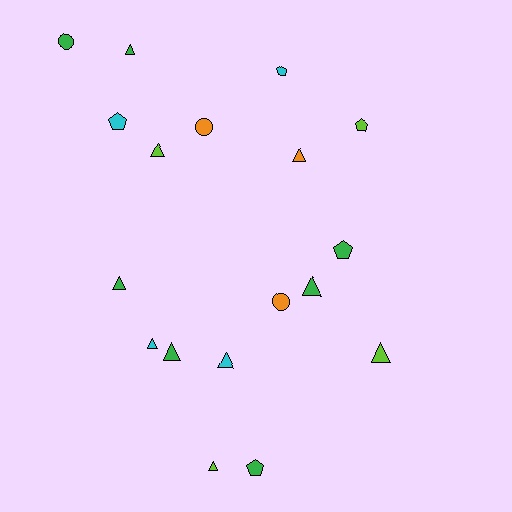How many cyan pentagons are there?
There are 2 cyan pentagons.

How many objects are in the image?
There are 18 objects.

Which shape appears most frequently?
Triangle, with 10 objects.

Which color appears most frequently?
Green, with 7 objects.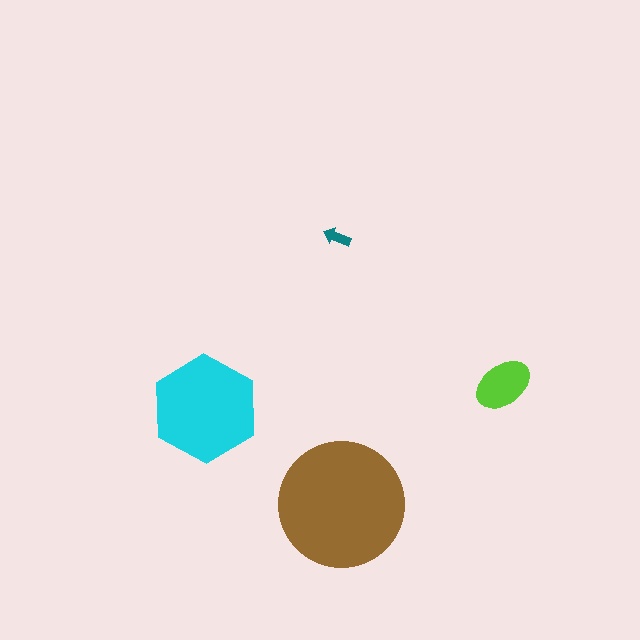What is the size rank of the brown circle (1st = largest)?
1st.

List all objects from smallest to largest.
The teal arrow, the lime ellipse, the cyan hexagon, the brown circle.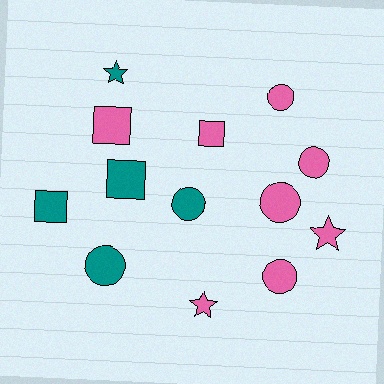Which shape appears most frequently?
Circle, with 6 objects.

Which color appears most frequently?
Pink, with 8 objects.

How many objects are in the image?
There are 13 objects.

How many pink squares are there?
There are 2 pink squares.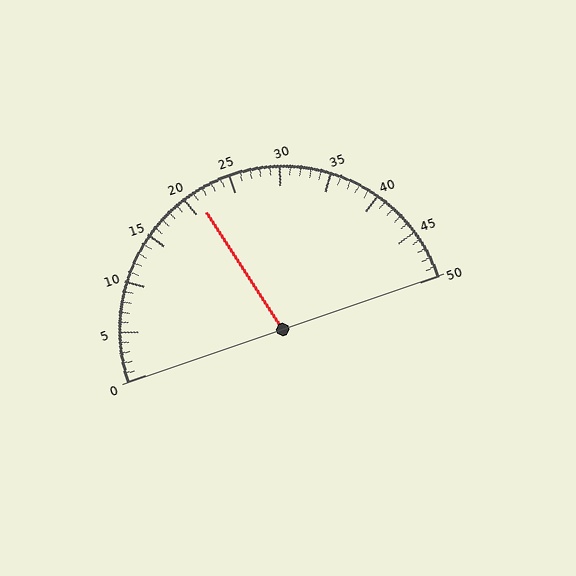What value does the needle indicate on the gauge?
The needle indicates approximately 21.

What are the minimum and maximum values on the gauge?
The gauge ranges from 0 to 50.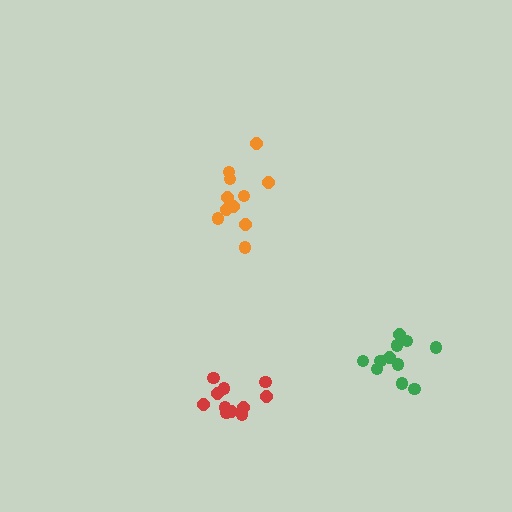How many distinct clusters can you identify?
There are 3 distinct clusters.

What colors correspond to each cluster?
The clusters are colored: orange, red, green.